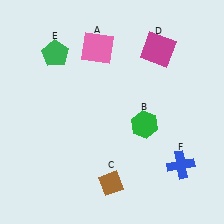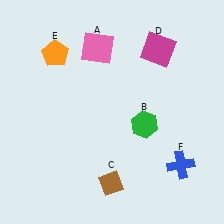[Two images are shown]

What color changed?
The pentagon (E) changed from green in Image 1 to orange in Image 2.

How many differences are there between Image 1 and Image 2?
There is 1 difference between the two images.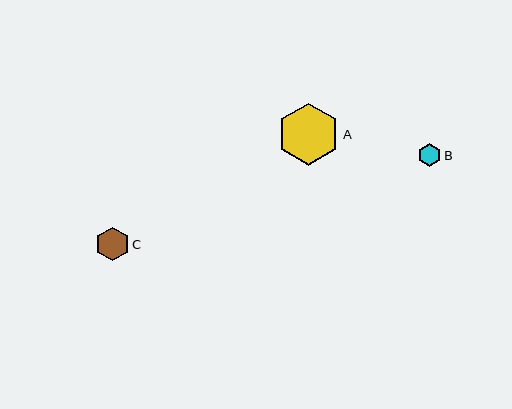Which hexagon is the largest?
Hexagon A is the largest with a size of approximately 62 pixels.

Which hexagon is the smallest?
Hexagon B is the smallest with a size of approximately 23 pixels.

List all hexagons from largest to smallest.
From largest to smallest: A, C, B.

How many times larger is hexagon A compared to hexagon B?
Hexagon A is approximately 2.7 times the size of hexagon B.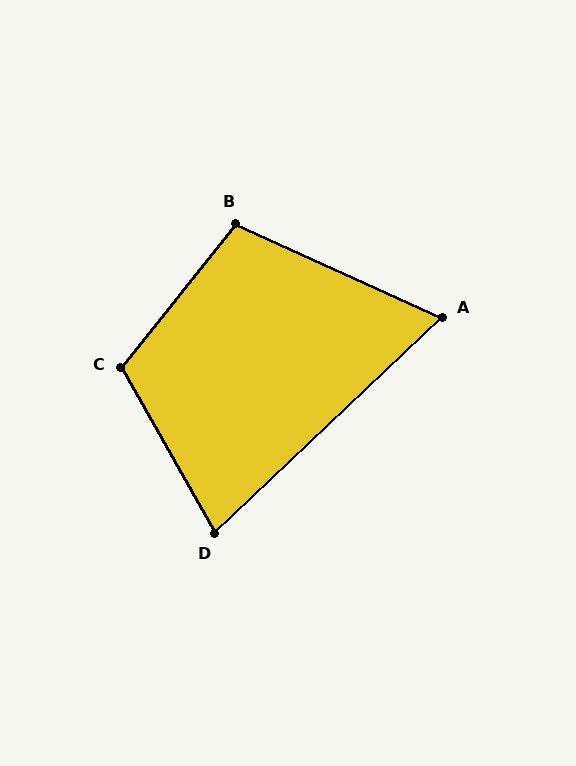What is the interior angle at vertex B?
Approximately 104 degrees (obtuse).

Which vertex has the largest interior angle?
C, at approximately 112 degrees.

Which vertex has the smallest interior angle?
A, at approximately 68 degrees.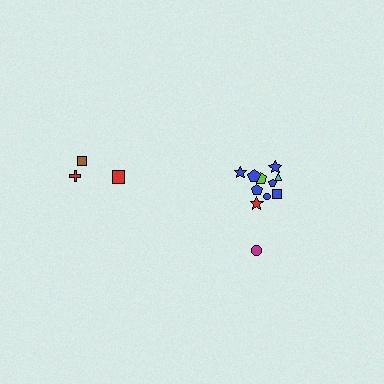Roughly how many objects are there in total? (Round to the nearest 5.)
Roughly 15 objects in total.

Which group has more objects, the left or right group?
The right group.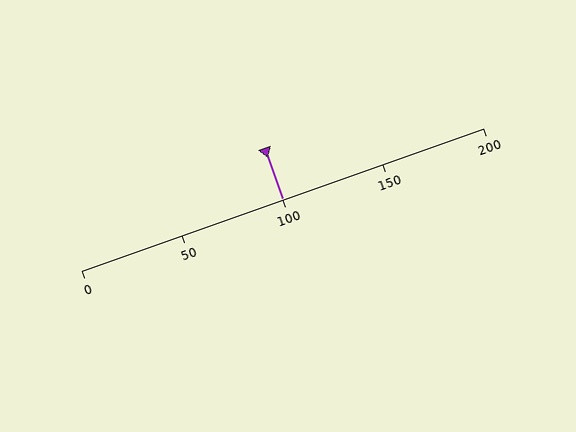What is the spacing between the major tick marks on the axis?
The major ticks are spaced 50 apart.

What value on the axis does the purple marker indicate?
The marker indicates approximately 100.